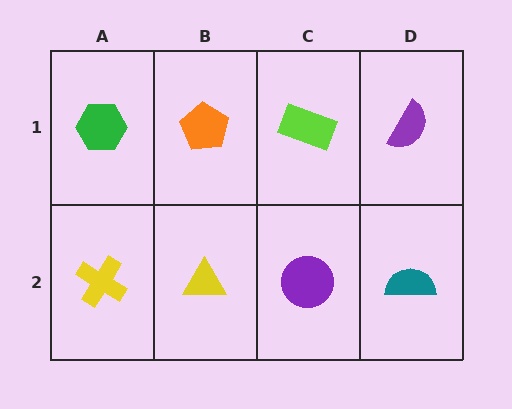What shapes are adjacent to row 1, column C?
A purple circle (row 2, column C), an orange pentagon (row 1, column B), a purple semicircle (row 1, column D).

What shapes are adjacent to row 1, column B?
A yellow triangle (row 2, column B), a green hexagon (row 1, column A), a lime rectangle (row 1, column C).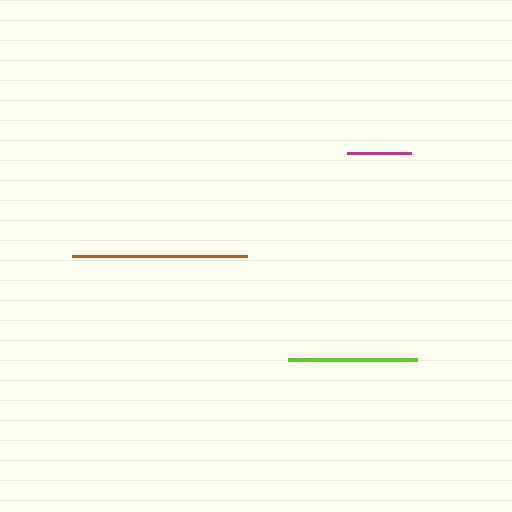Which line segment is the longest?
The brown line is the longest at approximately 175 pixels.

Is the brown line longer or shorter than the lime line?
The brown line is longer than the lime line.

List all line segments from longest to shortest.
From longest to shortest: brown, lime, magenta.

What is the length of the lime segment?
The lime segment is approximately 129 pixels long.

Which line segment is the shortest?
The magenta line is the shortest at approximately 64 pixels.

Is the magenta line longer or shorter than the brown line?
The brown line is longer than the magenta line.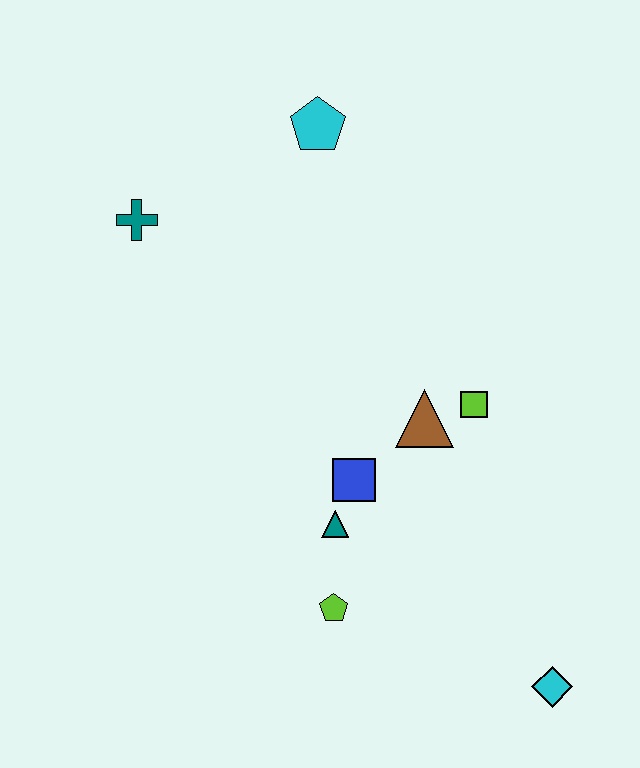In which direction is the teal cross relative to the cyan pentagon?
The teal cross is to the left of the cyan pentagon.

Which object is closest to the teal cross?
The cyan pentagon is closest to the teal cross.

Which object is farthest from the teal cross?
The cyan diamond is farthest from the teal cross.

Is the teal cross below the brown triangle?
No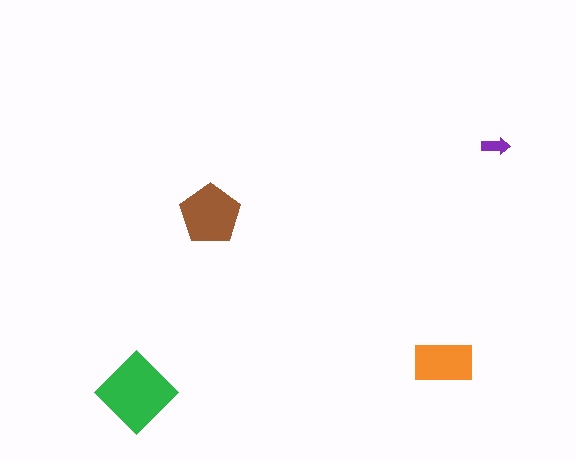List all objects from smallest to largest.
The purple arrow, the orange rectangle, the brown pentagon, the green diamond.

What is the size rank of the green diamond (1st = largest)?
1st.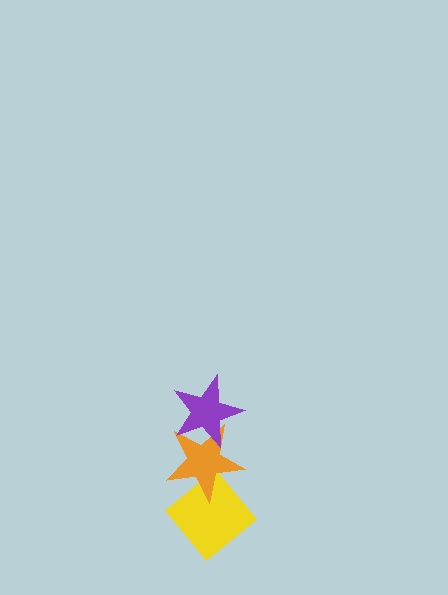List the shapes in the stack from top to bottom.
From top to bottom: the purple star, the orange star, the yellow diamond.